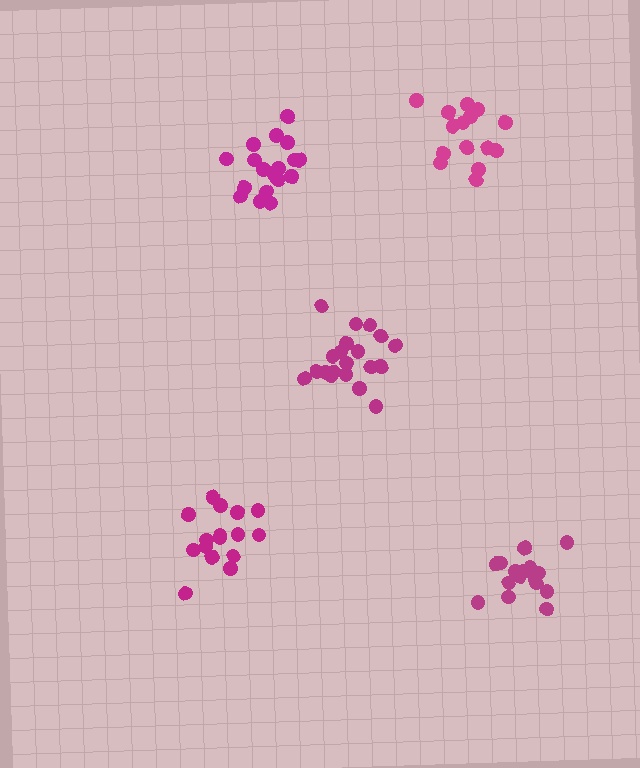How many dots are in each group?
Group 1: 15 dots, Group 2: 18 dots, Group 3: 17 dots, Group 4: 19 dots, Group 5: 20 dots (89 total).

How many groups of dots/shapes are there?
There are 5 groups.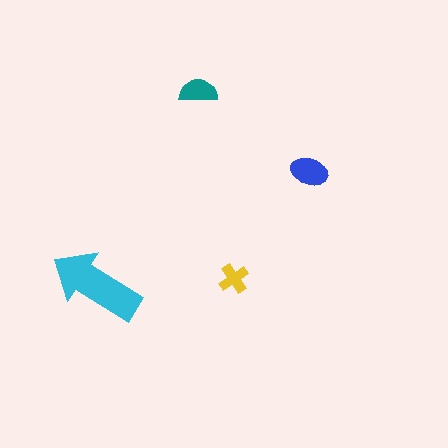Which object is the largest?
The cyan arrow.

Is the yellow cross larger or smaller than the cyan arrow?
Smaller.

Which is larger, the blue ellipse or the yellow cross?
The blue ellipse.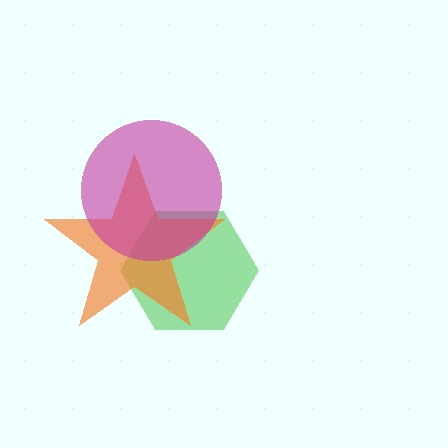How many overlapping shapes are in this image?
There are 3 overlapping shapes in the image.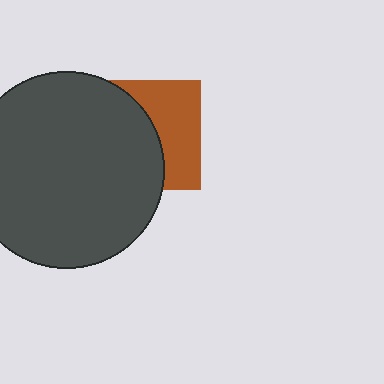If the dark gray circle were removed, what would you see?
You would see the complete brown square.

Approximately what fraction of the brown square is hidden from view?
Roughly 55% of the brown square is hidden behind the dark gray circle.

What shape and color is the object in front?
The object in front is a dark gray circle.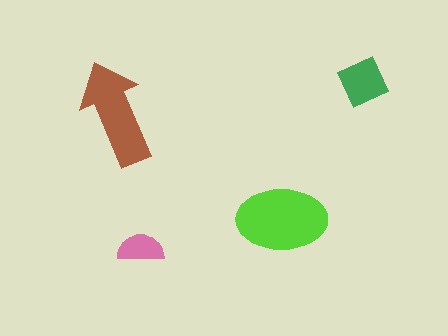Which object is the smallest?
The pink semicircle.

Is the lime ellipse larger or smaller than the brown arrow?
Larger.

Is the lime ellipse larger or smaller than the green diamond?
Larger.